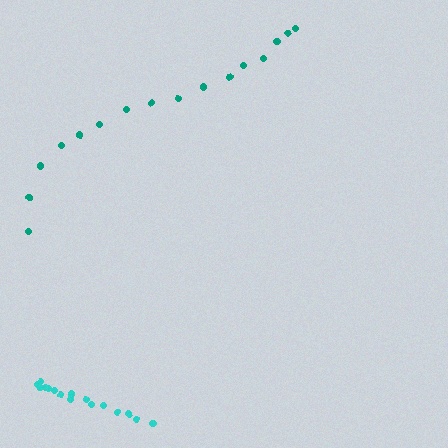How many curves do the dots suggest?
There are 2 distinct paths.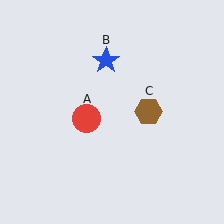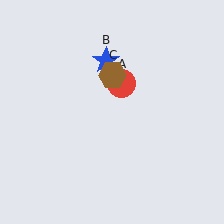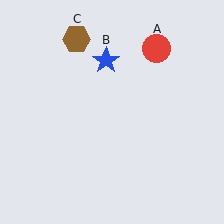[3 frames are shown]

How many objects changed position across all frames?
2 objects changed position: red circle (object A), brown hexagon (object C).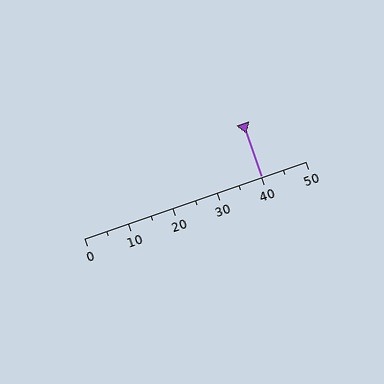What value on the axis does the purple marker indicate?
The marker indicates approximately 40.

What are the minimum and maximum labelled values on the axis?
The axis runs from 0 to 50.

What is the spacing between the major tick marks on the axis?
The major ticks are spaced 10 apart.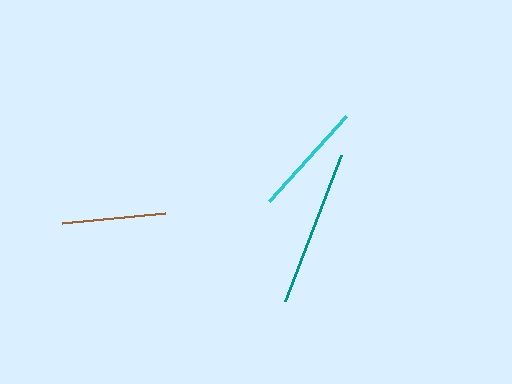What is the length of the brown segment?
The brown segment is approximately 104 pixels long.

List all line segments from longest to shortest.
From longest to shortest: teal, cyan, brown.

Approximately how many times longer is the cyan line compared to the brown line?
The cyan line is approximately 1.1 times the length of the brown line.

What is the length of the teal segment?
The teal segment is approximately 157 pixels long.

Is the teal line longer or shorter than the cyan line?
The teal line is longer than the cyan line.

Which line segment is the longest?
The teal line is the longest at approximately 157 pixels.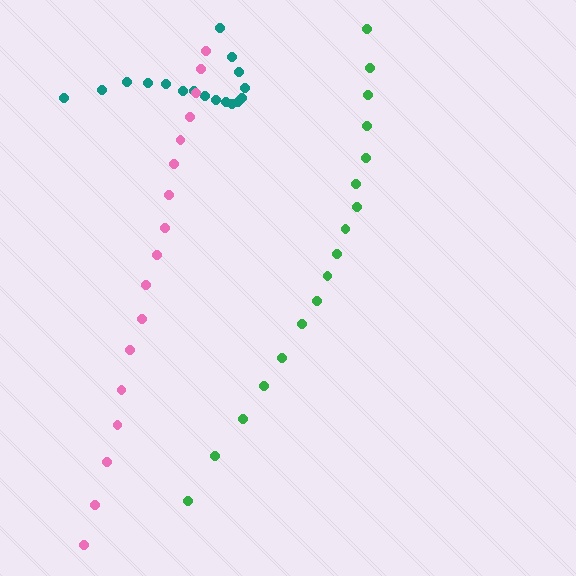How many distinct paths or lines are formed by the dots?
There are 3 distinct paths.